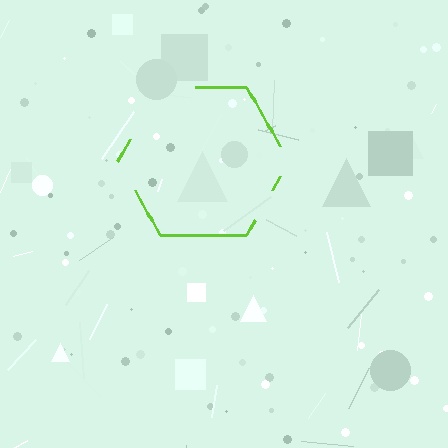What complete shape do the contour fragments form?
The contour fragments form a hexagon.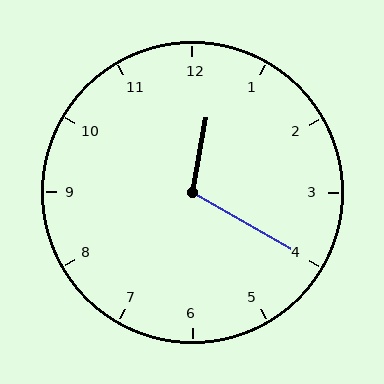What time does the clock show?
12:20.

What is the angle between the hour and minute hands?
Approximately 110 degrees.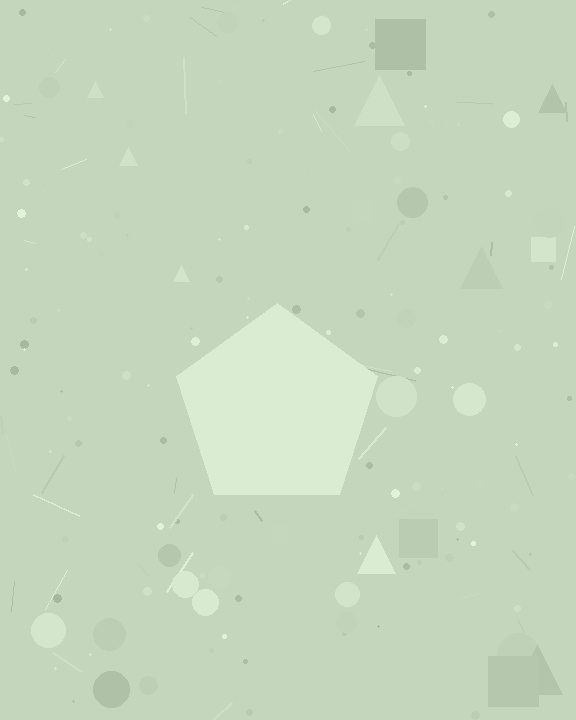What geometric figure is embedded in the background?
A pentagon is embedded in the background.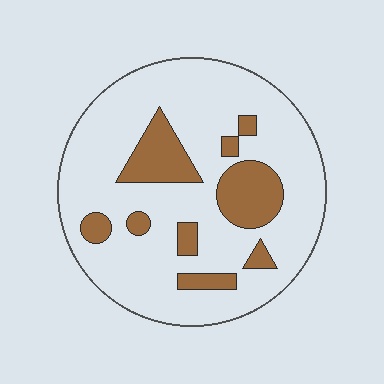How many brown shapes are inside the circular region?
9.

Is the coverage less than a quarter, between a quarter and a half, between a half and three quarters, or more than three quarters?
Less than a quarter.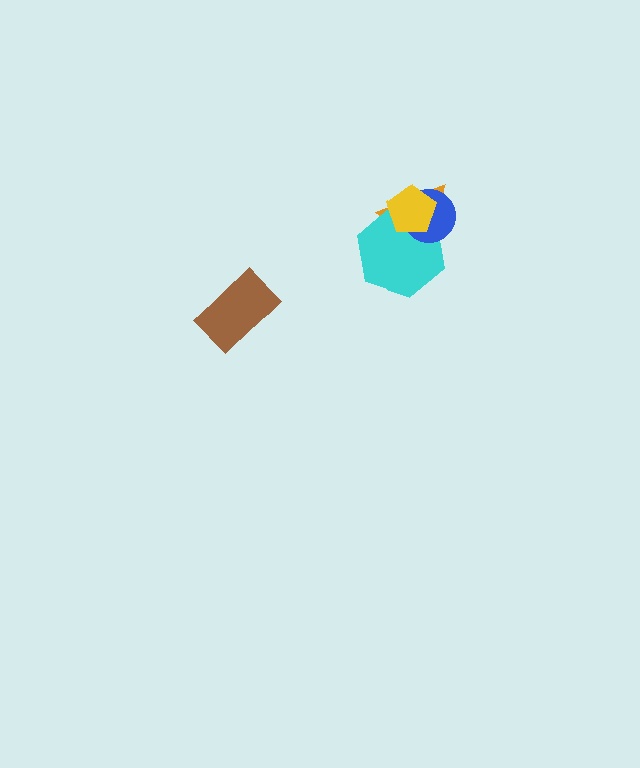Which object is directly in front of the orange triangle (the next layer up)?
The cyan hexagon is directly in front of the orange triangle.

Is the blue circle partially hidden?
Yes, it is partially covered by another shape.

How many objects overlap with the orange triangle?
3 objects overlap with the orange triangle.